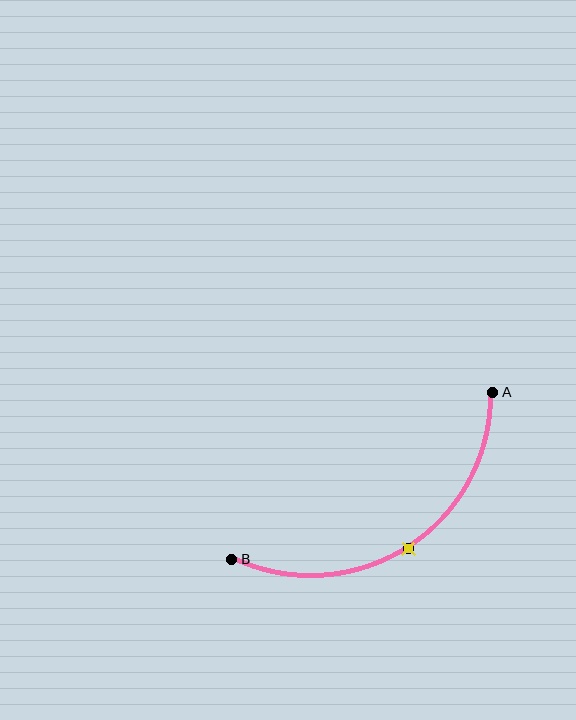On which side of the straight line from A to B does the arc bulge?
The arc bulges below the straight line connecting A and B.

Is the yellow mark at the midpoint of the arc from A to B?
Yes. The yellow mark lies on the arc at equal arc-length from both A and B — it is the arc midpoint.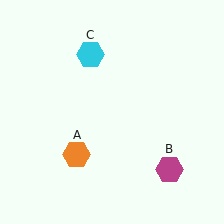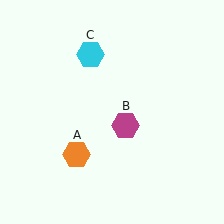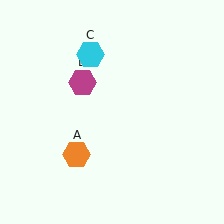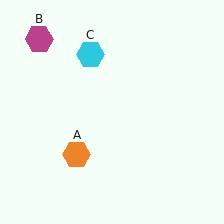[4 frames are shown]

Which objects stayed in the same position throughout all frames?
Orange hexagon (object A) and cyan hexagon (object C) remained stationary.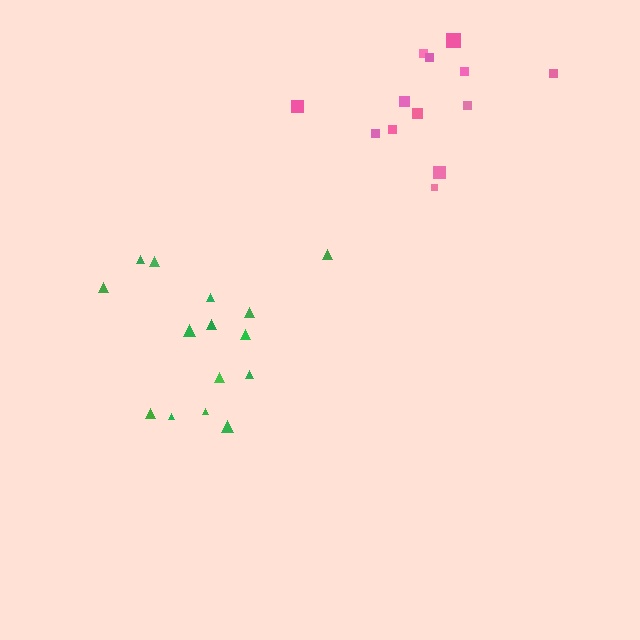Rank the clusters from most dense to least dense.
green, pink.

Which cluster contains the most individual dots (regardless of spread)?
Green (15).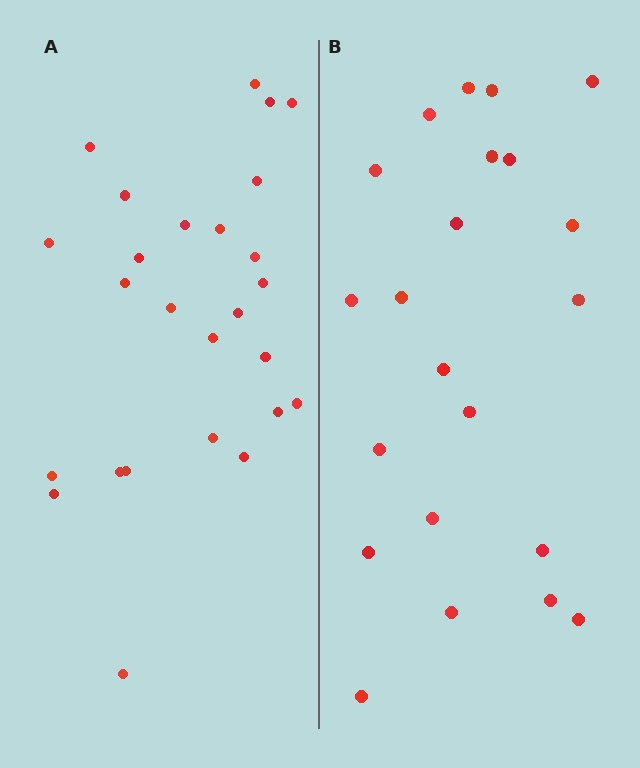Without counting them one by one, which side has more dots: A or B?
Region A (the left region) has more dots.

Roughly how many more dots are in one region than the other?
Region A has about 4 more dots than region B.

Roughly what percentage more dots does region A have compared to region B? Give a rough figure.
About 20% more.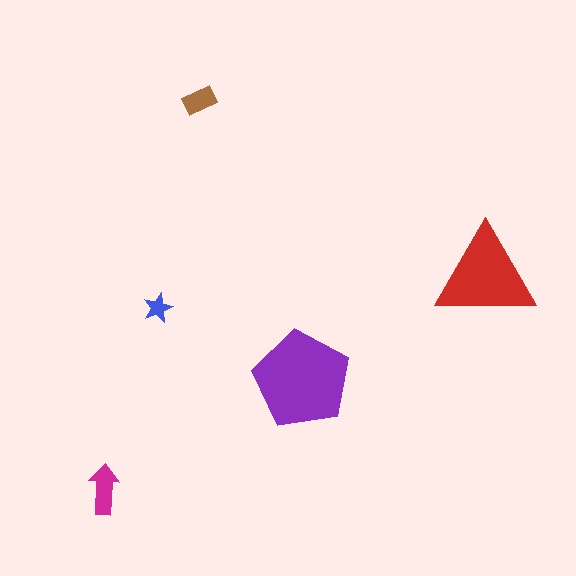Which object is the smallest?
The blue star.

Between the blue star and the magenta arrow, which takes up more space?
The magenta arrow.